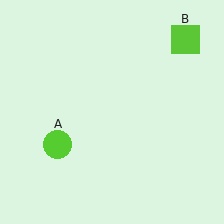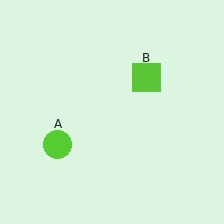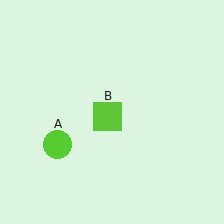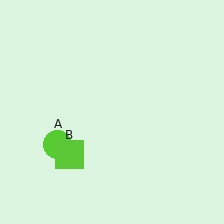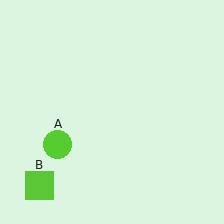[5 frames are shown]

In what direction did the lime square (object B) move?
The lime square (object B) moved down and to the left.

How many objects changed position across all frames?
1 object changed position: lime square (object B).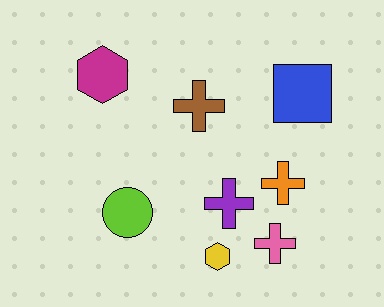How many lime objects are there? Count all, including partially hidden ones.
There is 1 lime object.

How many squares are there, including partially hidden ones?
There is 1 square.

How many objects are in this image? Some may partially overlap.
There are 8 objects.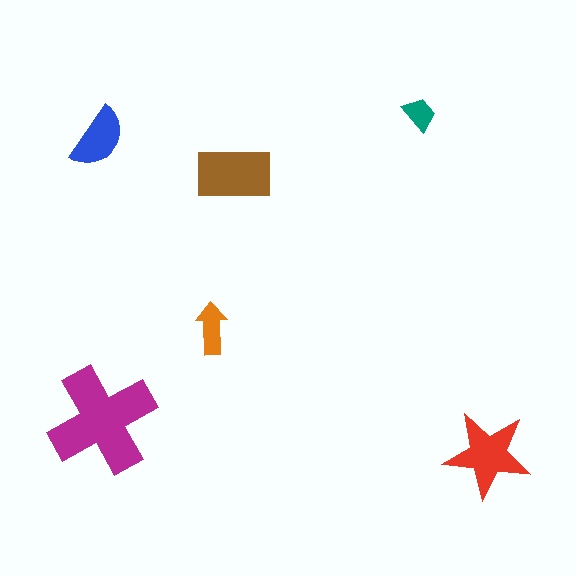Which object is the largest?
The magenta cross.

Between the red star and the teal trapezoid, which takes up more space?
The red star.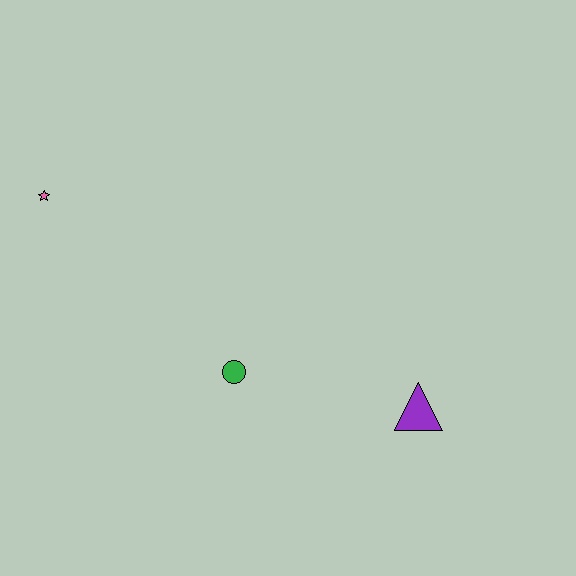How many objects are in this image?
There are 3 objects.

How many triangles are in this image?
There is 1 triangle.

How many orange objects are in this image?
There are no orange objects.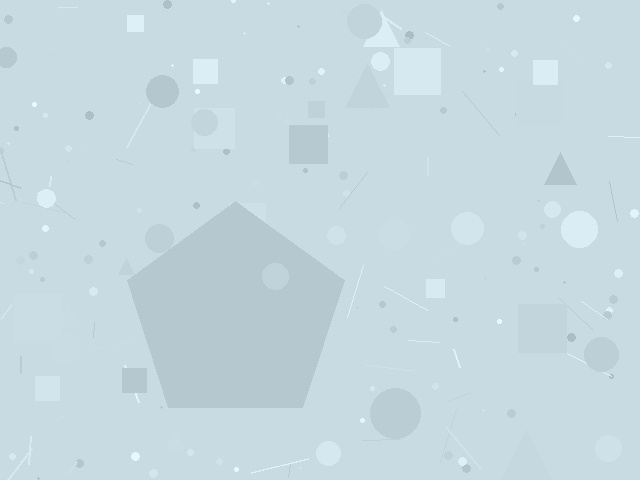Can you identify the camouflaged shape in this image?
The camouflaged shape is a pentagon.